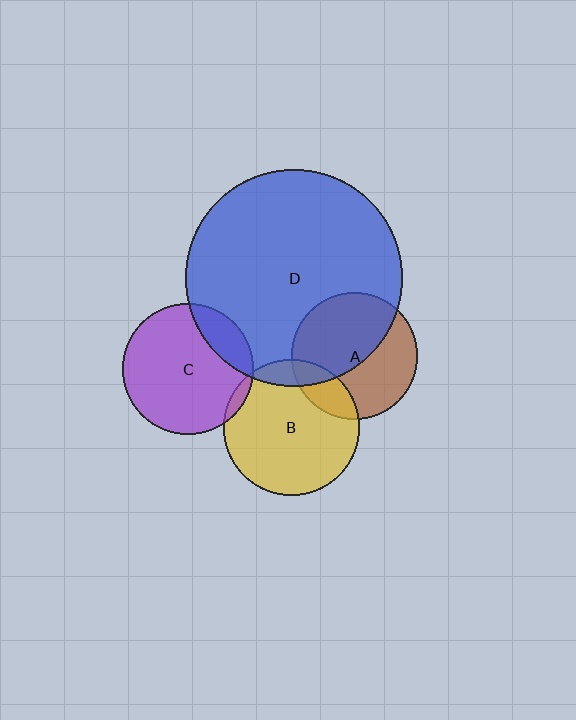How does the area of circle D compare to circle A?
Approximately 2.9 times.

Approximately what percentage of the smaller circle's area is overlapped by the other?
Approximately 5%.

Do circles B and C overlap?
Yes.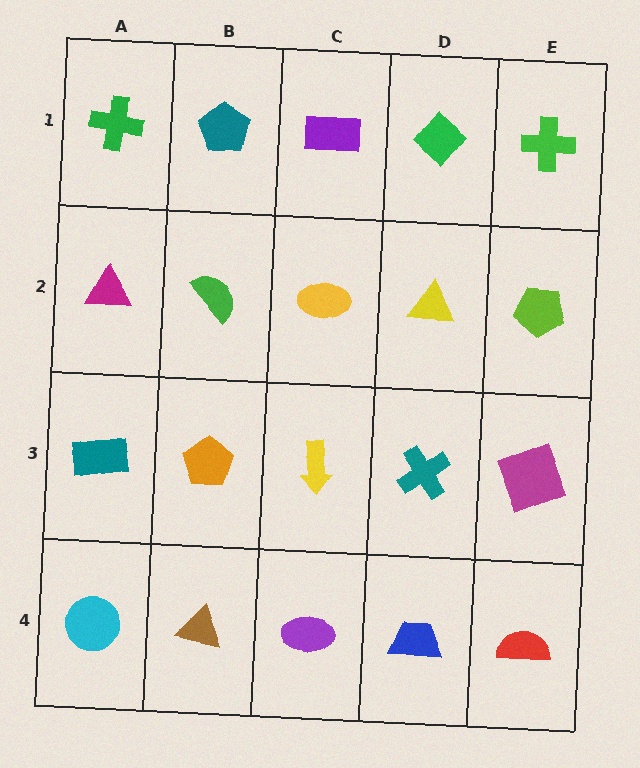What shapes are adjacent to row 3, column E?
A lime pentagon (row 2, column E), a red semicircle (row 4, column E), a teal cross (row 3, column D).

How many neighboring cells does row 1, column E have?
2.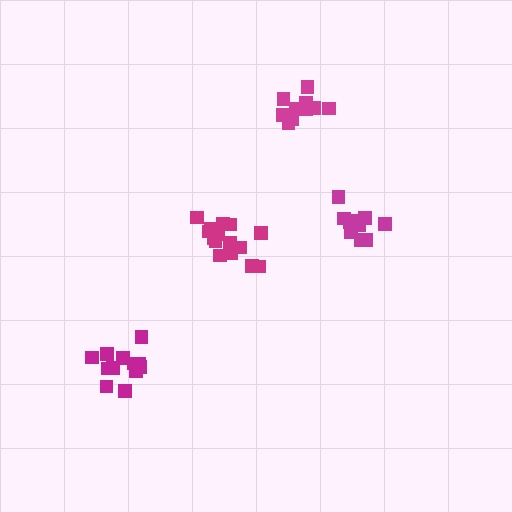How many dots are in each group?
Group 1: 10 dots, Group 2: 13 dots, Group 3: 11 dots, Group 4: 15 dots (49 total).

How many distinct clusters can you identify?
There are 4 distinct clusters.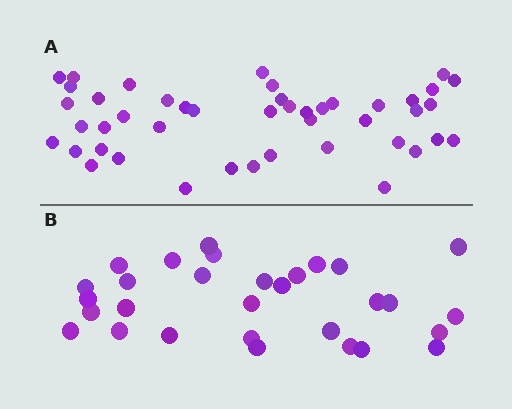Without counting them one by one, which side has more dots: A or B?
Region A (the top region) has more dots.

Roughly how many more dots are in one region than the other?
Region A has approximately 15 more dots than region B.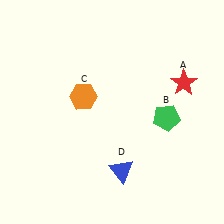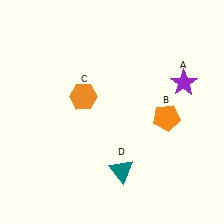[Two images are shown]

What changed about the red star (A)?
In Image 1, A is red. In Image 2, it changed to purple.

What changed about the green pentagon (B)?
In Image 1, B is green. In Image 2, it changed to orange.